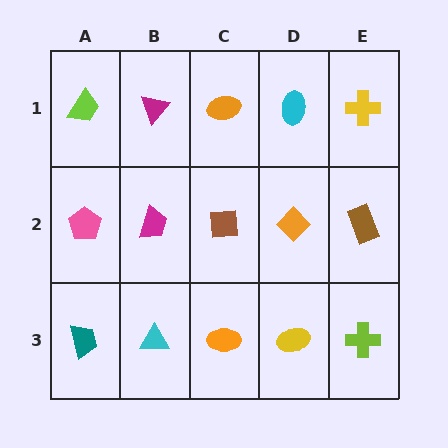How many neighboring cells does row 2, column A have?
3.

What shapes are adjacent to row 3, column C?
A brown square (row 2, column C), a cyan triangle (row 3, column B), a yellow ellipse (row 3, column D).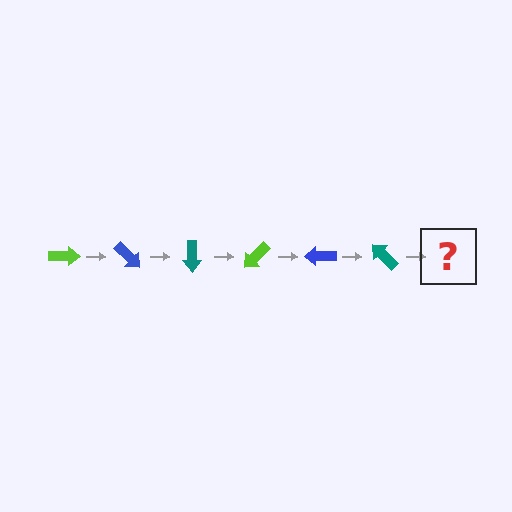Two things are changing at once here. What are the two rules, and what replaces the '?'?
The two rules are that it rotates 45 degrees each step and the color cycles through lime, blue, and teal. The '?' should be a lime arrow, rotated 270 degrees from the start.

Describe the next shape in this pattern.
It should be a lime arrow, rotated 270 degrees from the start.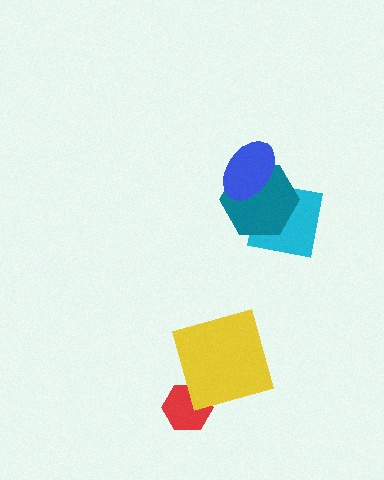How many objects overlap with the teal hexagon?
2 objects overlap with the teal hexagon.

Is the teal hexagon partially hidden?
Yes, it is partially covered by another shape.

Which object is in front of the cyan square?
The teal hexagon is in front of the cyan square.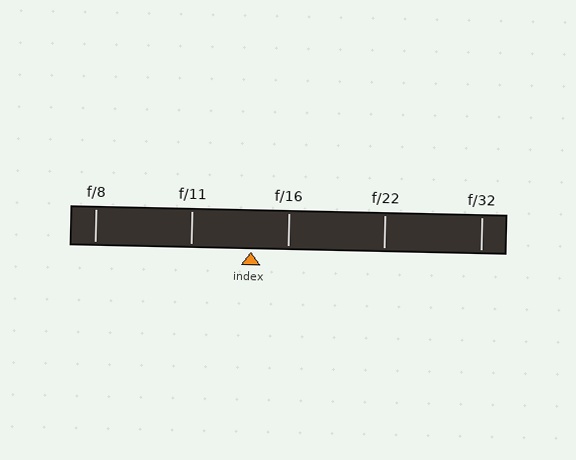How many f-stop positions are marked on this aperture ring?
There are 5 f-stop positions marked.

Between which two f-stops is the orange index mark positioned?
The index mark is between f/11 and f/16.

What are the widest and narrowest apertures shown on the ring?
The widest aperture shown is f/8 and the narrowest is f/32.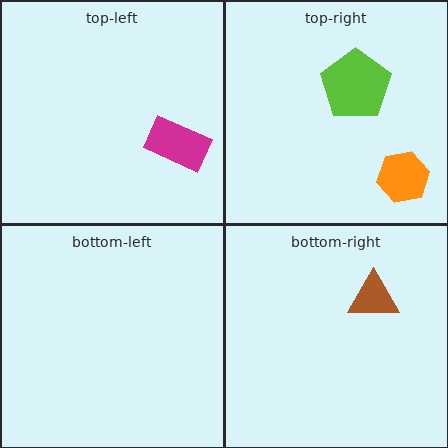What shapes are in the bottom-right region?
The brown triangle.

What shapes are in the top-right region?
The orange hexagon, the lime pentagon.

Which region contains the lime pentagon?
The top-right region.